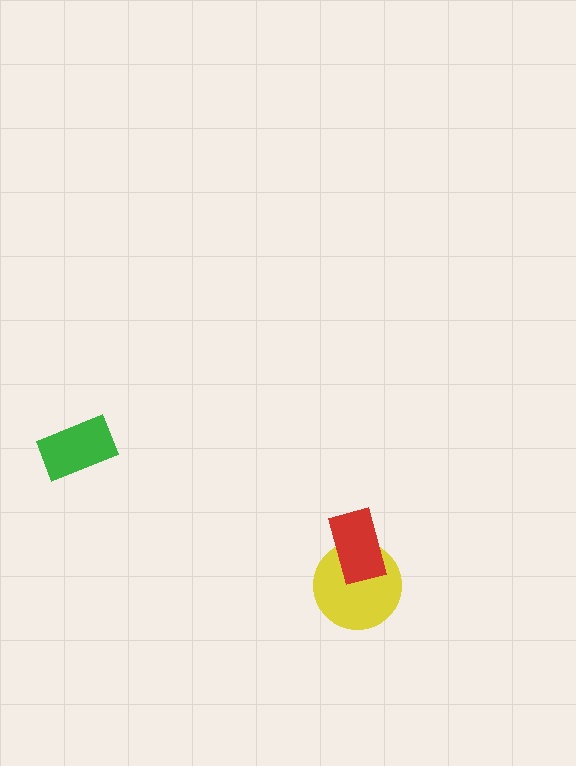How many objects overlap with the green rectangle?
0 objects overlap with the green rectangle.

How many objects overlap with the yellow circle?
1 object overlaps with the yellow circle.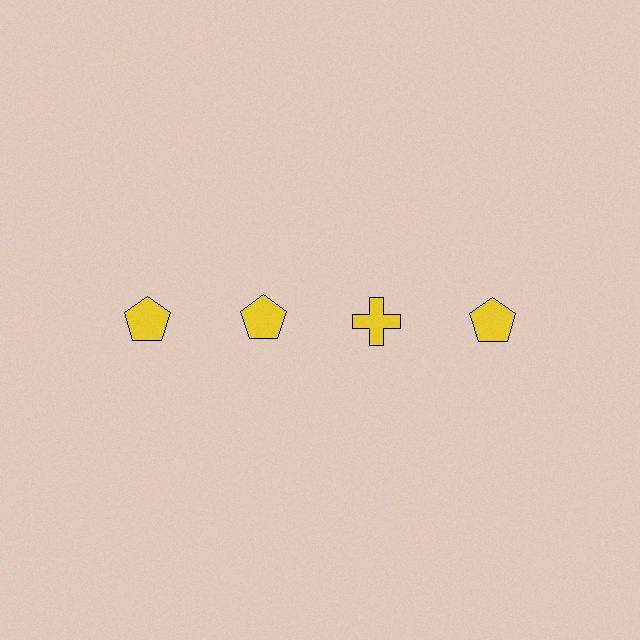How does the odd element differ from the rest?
It has a different shape: cross instead of pentagon.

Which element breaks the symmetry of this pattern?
The yellow cross in the top row, center column breaks the symmetry. All other shapes are yellow pentagons.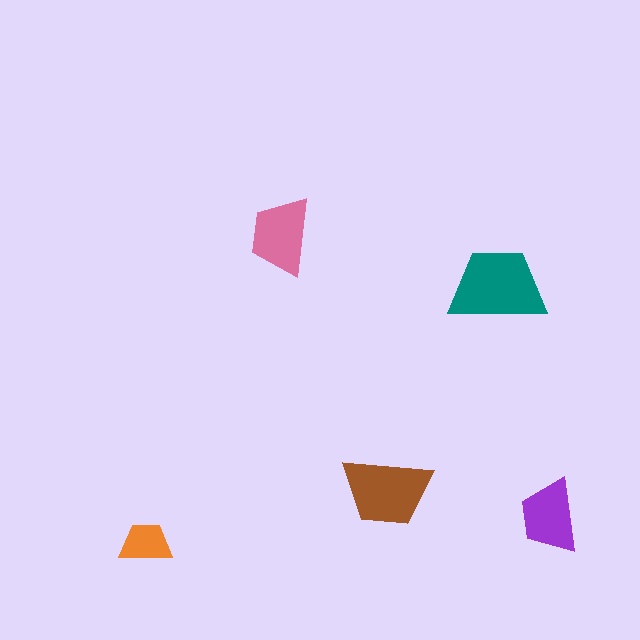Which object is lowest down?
The orange trapezoid is bottommost.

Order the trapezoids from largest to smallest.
the teal one, the brown one, the pink one, the purple one, the orange one.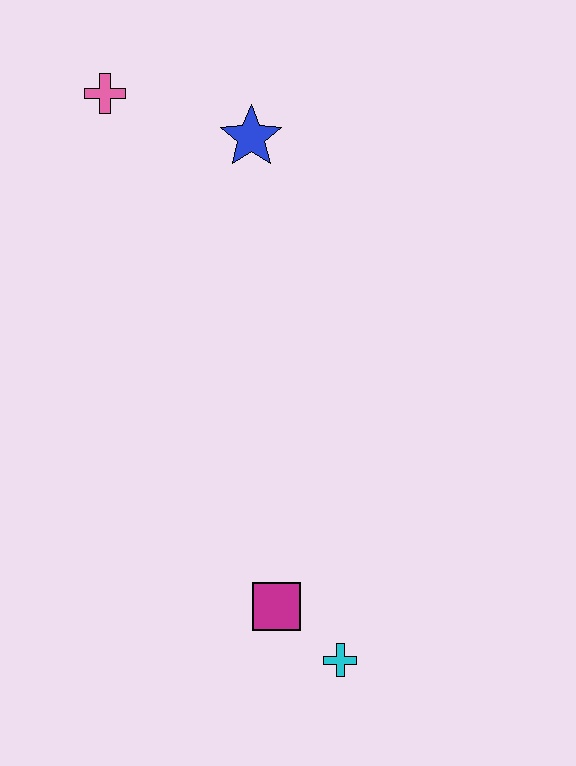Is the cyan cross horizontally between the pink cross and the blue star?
No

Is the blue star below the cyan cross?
No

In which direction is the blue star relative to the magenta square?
The blue star is above the magenta square.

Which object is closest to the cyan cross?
The magenta square is closest to the cyan cross.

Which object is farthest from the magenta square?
The pink cross is farthest from the magenta square.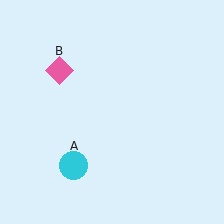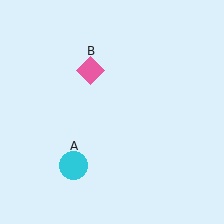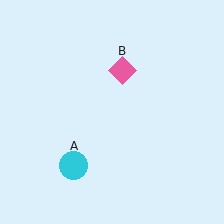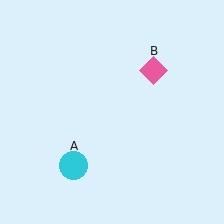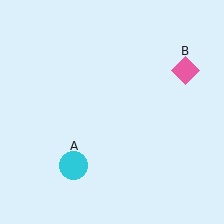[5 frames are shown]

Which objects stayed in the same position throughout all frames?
Cyan circle (object A) remained stationary.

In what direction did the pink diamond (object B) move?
The pink diamond (object B) moved right.